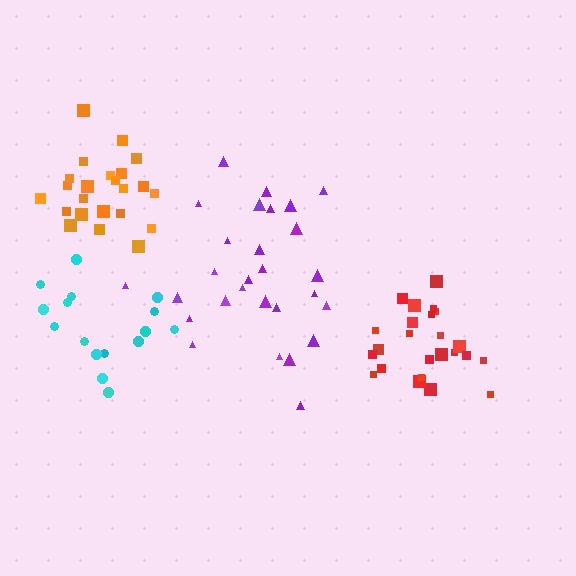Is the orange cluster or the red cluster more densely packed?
Orange.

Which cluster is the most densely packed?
Orange.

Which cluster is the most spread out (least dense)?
Purple.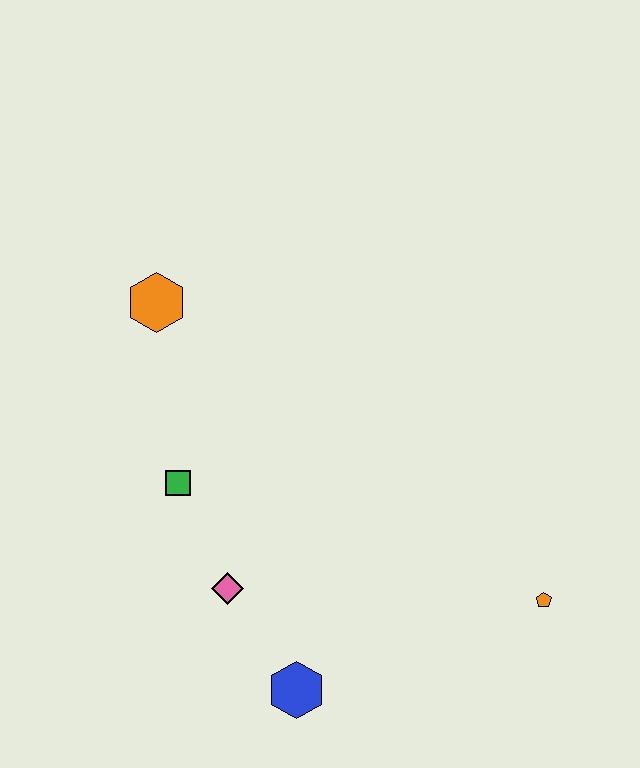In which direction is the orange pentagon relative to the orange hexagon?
The orange pentagon is to the right of the orange hexagon.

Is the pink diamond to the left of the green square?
No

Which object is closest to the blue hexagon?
The pink diamond is closest to the blue hexagon.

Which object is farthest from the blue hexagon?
The orange hexagon is farthest from the blue hexagon.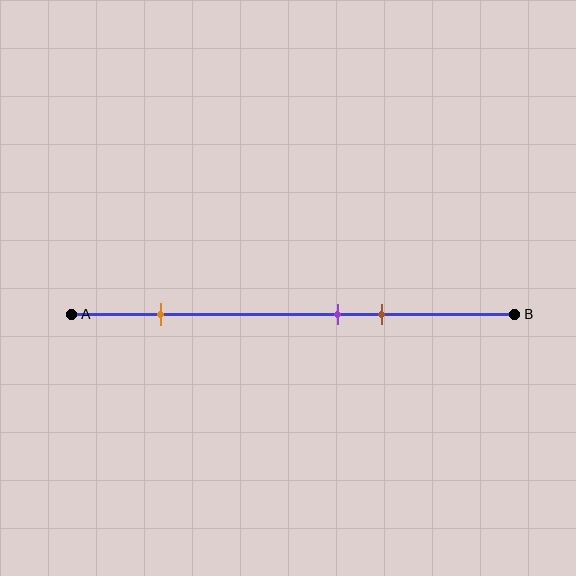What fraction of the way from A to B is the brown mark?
The brown mark is approximately 70% (0.7) of the way from A to B.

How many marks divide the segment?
There are 3 marks dividing the segment.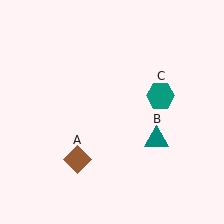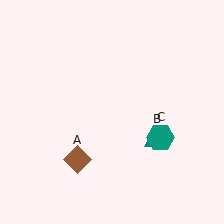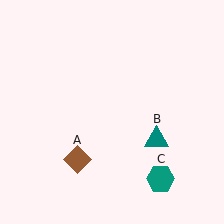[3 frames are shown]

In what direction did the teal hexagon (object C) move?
The teal hexagon (object C) moved down.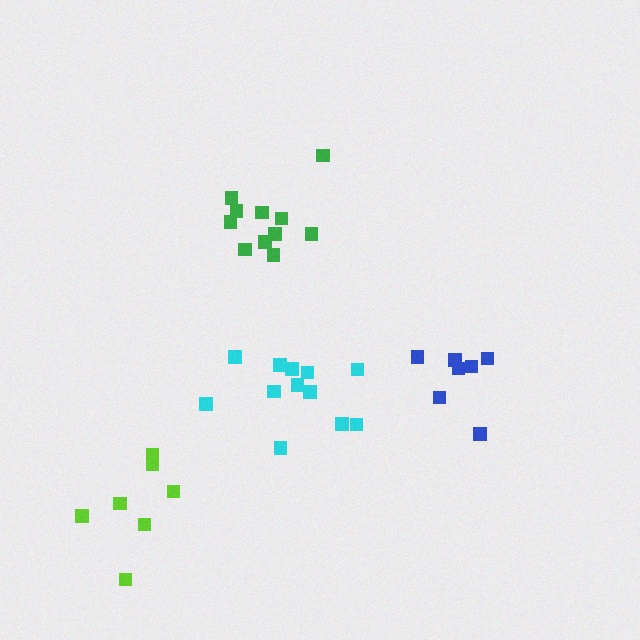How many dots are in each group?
Group 1: 7 dots, Group 2: 12 dots, Group 3: 7 dots, Group 4: 11 dots (37 total).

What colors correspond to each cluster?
The clusters are colored: lime, cyan, blue, green.